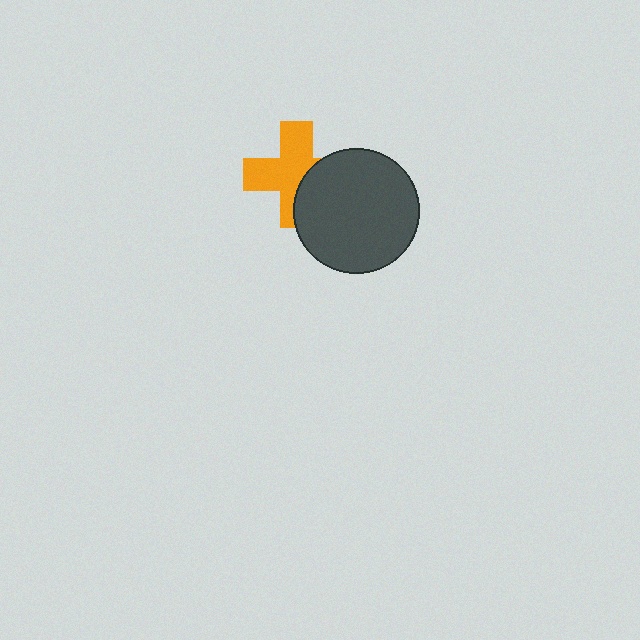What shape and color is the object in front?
The object in front is a dark gray circle.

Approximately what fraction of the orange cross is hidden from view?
Roughly 36% of the orange cross is hidden behind the dark gray circle.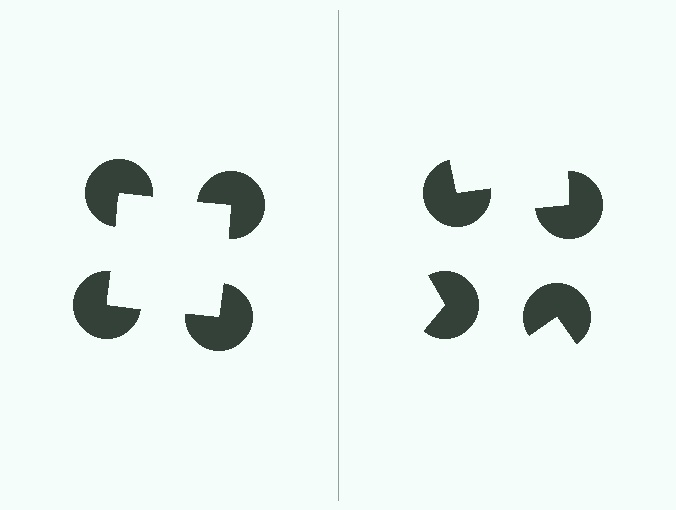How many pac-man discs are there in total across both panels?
8 — 4 on each side.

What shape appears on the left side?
An illusory square.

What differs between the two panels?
The pac-man discs are positioned identically on both sides; only the wedge orientations differ. On the left they align to a square; on the right they are misaligned.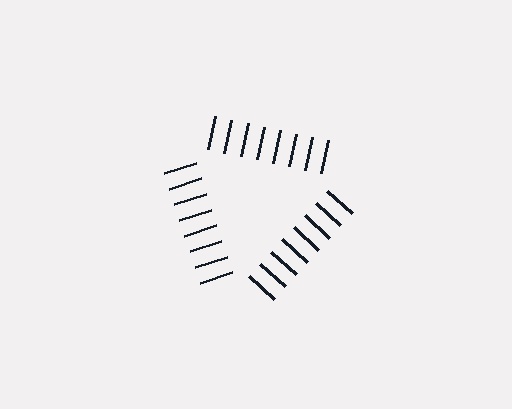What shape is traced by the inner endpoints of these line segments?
An illusory triangle — the line segments terminate on its edges but no continuous stroke is drawn.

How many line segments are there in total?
24 — 8 along each of the 3 edges.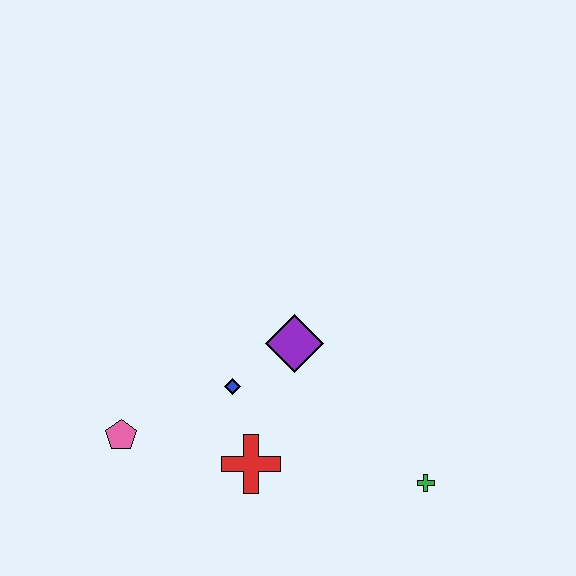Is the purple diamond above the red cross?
Yes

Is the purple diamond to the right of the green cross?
No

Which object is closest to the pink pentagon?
The blue diamond is closest to the pink pentagon.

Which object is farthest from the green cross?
The pink pentagon is farthest from the green cross.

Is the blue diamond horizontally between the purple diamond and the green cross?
No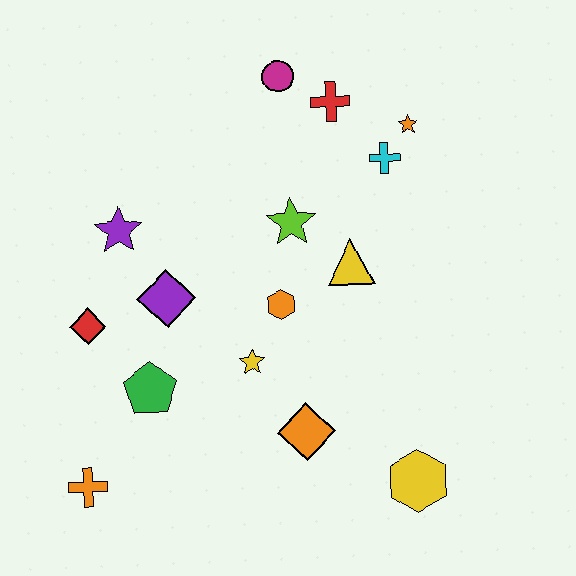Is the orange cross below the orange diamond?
Yes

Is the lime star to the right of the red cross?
No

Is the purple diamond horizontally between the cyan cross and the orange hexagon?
No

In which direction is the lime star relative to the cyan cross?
The lime star is to the left of the cyan cross.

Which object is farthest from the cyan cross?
The orange cross is farthest from the cyan cross.